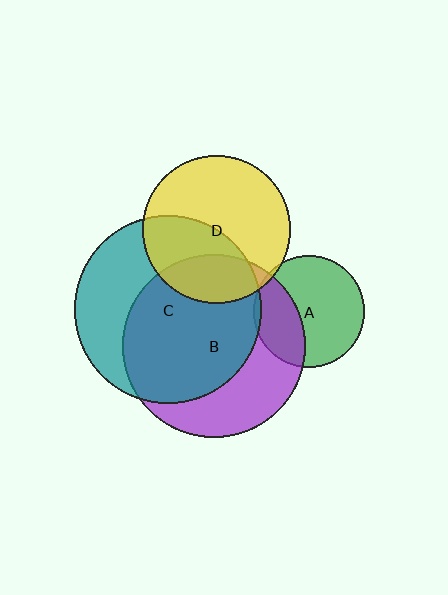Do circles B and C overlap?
Yes.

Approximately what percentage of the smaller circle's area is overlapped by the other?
Approximately 60%.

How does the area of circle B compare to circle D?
Approximately 1.5 times.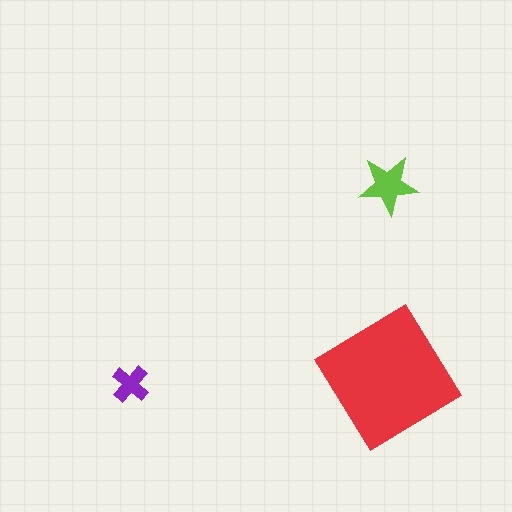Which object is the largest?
The red diamond.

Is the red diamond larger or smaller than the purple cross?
Larger.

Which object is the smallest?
The purple cross.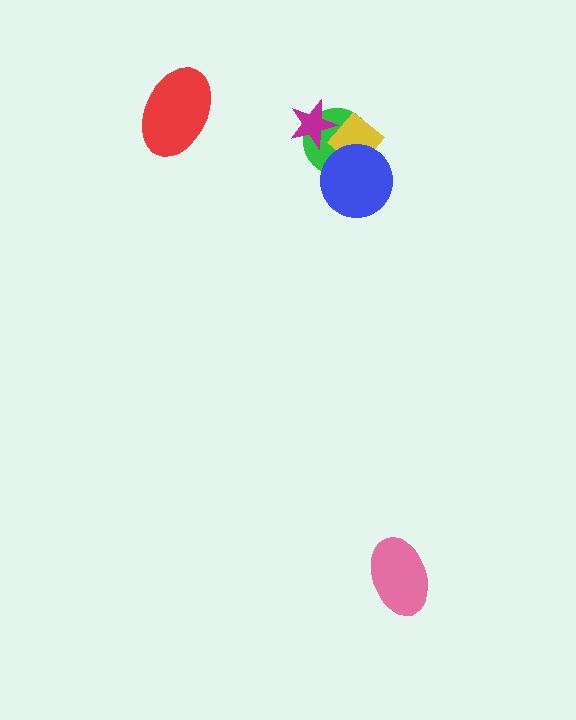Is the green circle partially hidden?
Yes, it is partially covered by another shape.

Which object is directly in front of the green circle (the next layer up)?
The yellow diamond is directly in front of the green circle.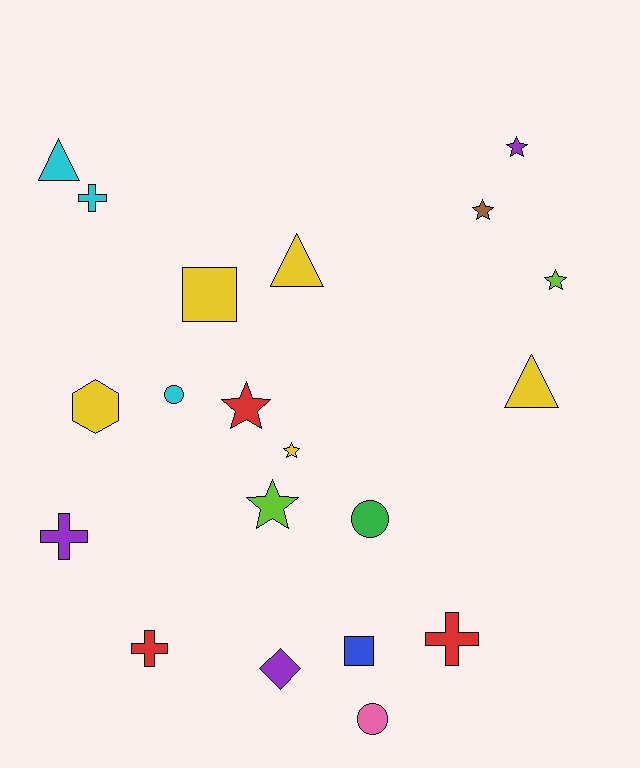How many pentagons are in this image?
There are no pentagons.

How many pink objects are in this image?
There is 1 pink object.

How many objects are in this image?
There are 20 objects.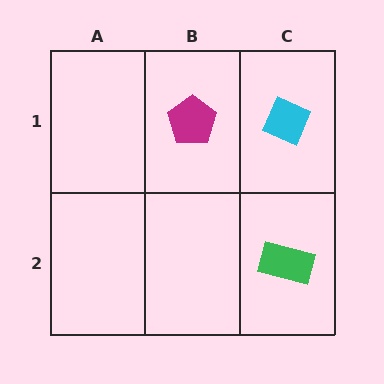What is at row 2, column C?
A green rectangle.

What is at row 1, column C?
A cyan diamond.